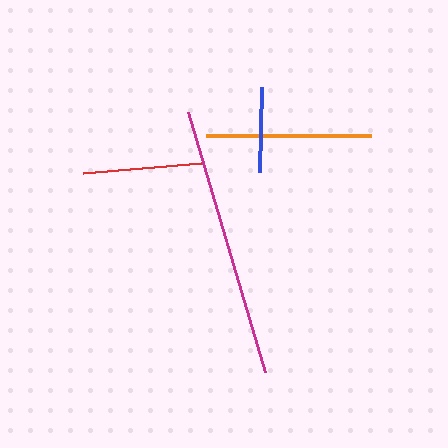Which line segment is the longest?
The magenta line is the longest at approximately 272 pixels.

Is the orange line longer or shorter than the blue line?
The orange line is longer than the blue line.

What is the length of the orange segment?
The orange segment is approximately 165 pixels long.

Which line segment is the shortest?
The blue line is the shortest at approximately 85 pixels.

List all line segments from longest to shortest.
From longest to shortest: magenta, orange, red, blue.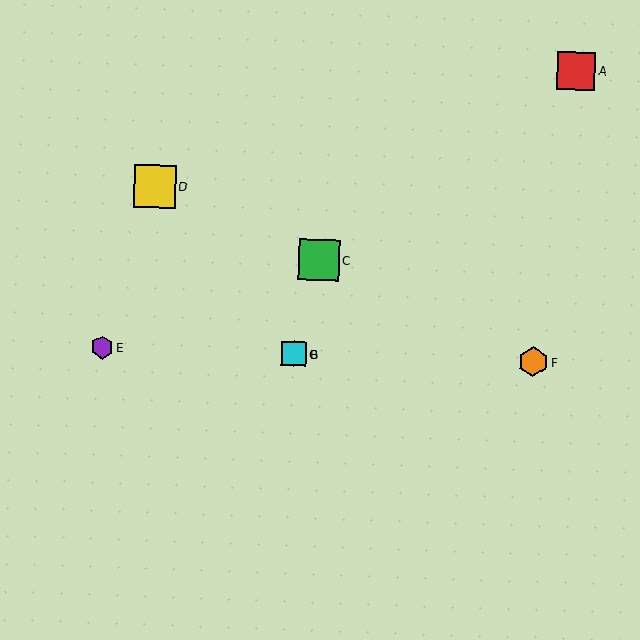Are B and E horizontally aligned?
Yes, both are at y≈354.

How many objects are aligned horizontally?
4 objects (B, E, F, G) are aligned horizontally.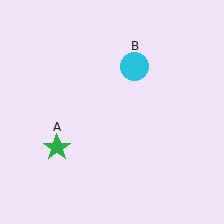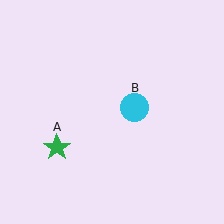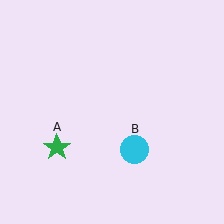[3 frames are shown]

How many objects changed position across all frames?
1 object changed position: cyan circle (object B).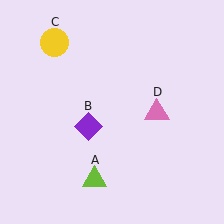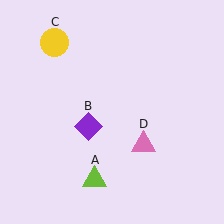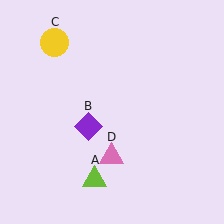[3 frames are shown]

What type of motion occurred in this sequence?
The pink triangle (object D) rotated clockwise around the center of the scene.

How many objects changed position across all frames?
1 object changed position: pink triangle (object D).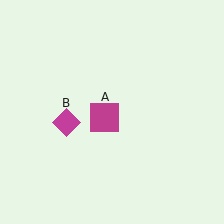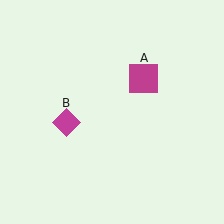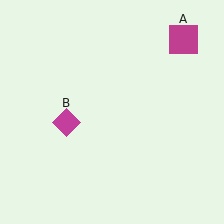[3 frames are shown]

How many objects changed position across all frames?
1 object changed position: magenta square (object A).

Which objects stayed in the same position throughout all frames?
Magenta diamond (object B) remained stationary.